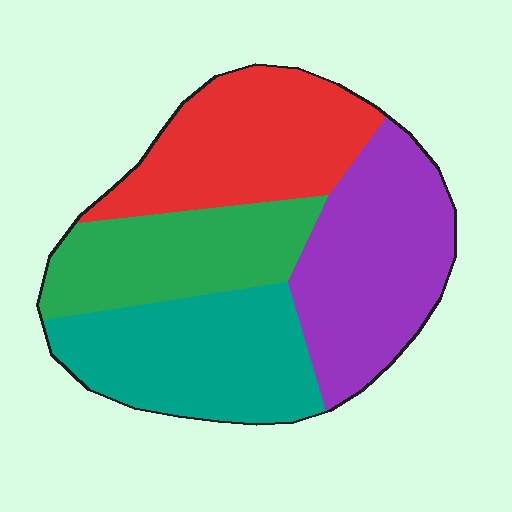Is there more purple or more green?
Purple.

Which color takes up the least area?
Green, at roughly 20%.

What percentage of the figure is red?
Red covers 25% of the figure.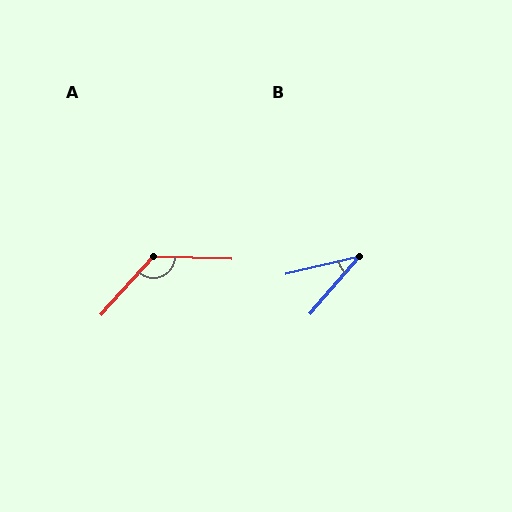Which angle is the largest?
A, at approximately 129 degrees.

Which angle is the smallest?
B, at approximately 36 degrees.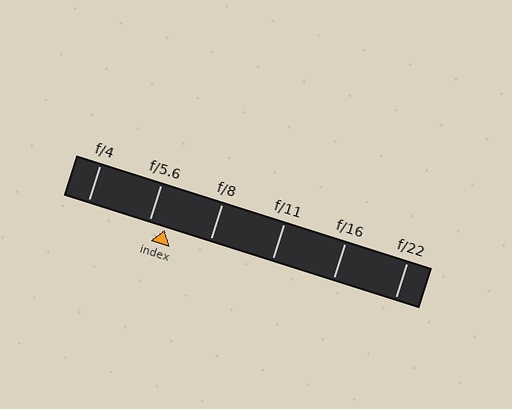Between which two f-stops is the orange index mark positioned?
The index mark is between f/5.6 and f/8.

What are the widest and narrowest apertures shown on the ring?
The widest aperture shown is f/4 and the narrowest is f/22.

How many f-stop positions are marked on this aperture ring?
There are 6 f-stop positions marked.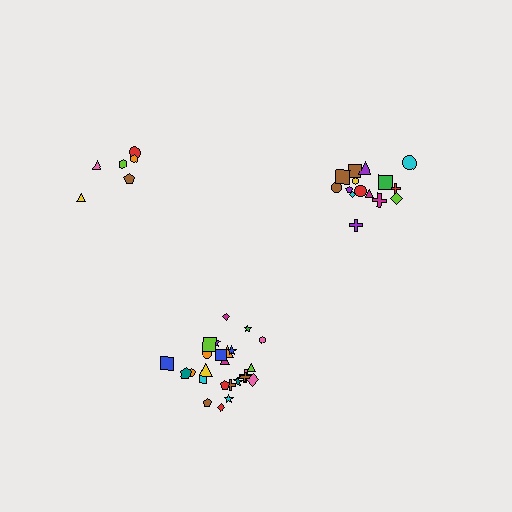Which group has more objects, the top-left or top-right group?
The top-right group.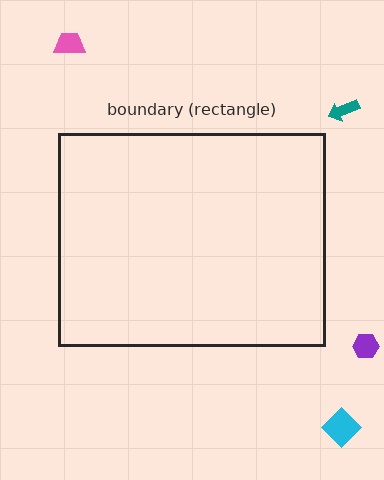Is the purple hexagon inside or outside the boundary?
Outside.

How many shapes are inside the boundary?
0 inside, 4 outside.